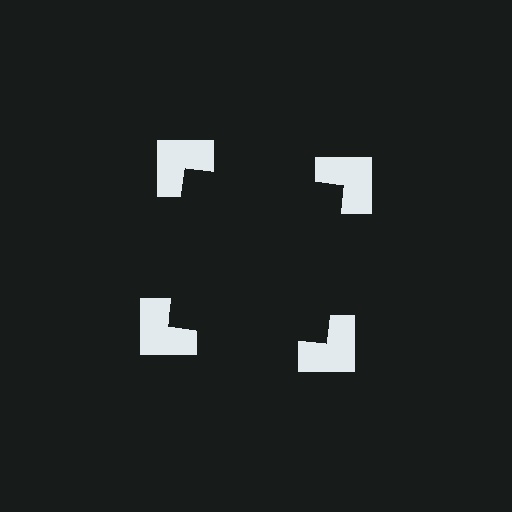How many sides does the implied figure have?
4 sides.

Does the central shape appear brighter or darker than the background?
It typically appears slightly darker than the background, even though no actual brightness change is drawn.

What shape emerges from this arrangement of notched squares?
An illusory square — its edges are inferred from the aligned wedge cuts in the notched squares, not physically drawn.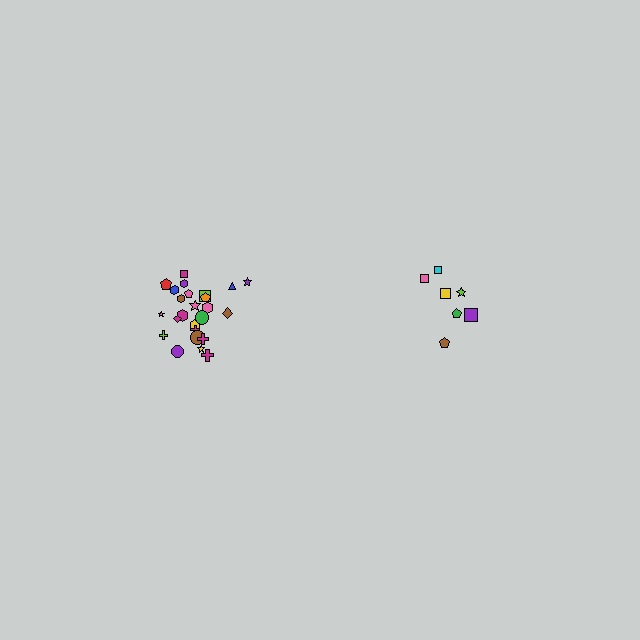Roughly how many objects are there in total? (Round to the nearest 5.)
Roughly 30 objects in total.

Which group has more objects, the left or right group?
The left group.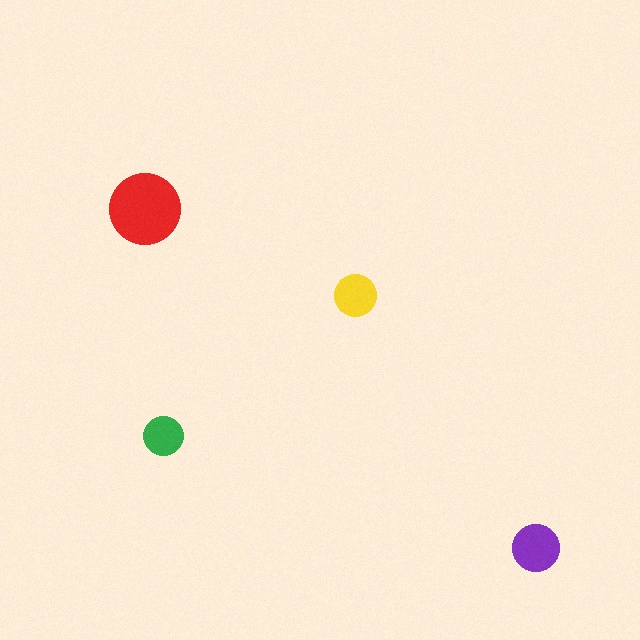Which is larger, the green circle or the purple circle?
The purple one.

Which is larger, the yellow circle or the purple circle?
The purple one.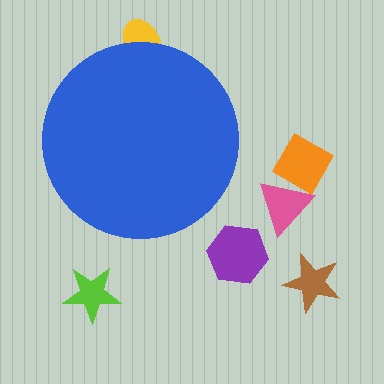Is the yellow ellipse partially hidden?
Yes, the yellow ellipse is partially hidden behind the blue circle.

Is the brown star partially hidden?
No, the brown star is fully visible.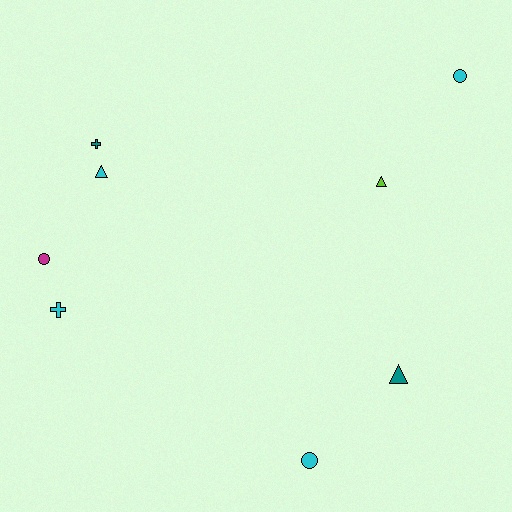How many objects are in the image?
There are 8 objects.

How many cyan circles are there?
There are 2 cyan circles.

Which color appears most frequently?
Cyan, with 4 objects.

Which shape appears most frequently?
Circle, with 3 objects.